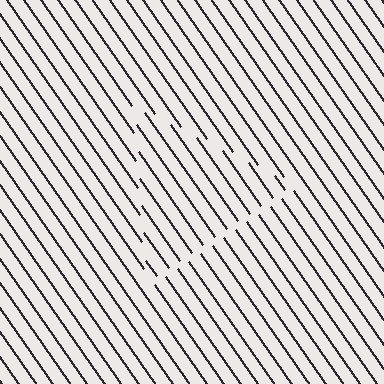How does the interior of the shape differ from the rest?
The interior of the shape contains the same grating, shifted by half a period — the contour is defined by the phase discontinuity where line-ends from the inner and outer gratings abut.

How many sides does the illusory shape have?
3 sides — the line-ends trace a triangle.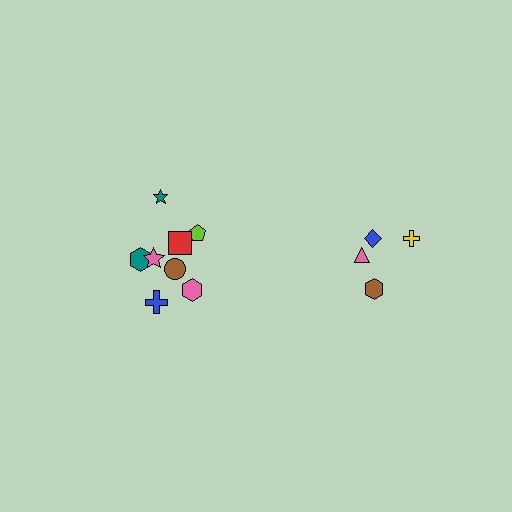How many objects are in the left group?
There are 8 objects.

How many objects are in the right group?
There are 4 objects.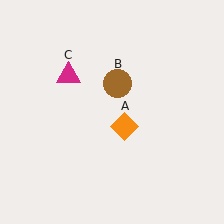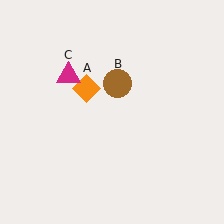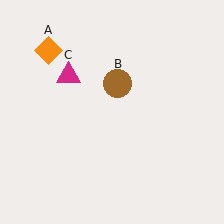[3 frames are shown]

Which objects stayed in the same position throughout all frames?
Brown circle (object B) and magenta triangle (object C) remained stationary.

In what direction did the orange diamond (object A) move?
The orange diamond (object A) moved up and to the left.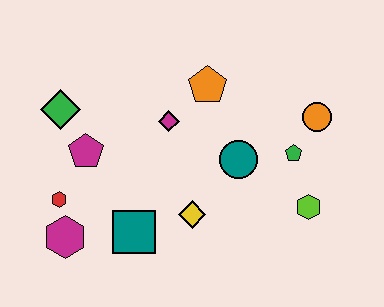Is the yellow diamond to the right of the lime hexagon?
No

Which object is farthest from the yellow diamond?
The green diamond is farthest from the yellow diamond.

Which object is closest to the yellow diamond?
The teal square is closest to the yellow diamond.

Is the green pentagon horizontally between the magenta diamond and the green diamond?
No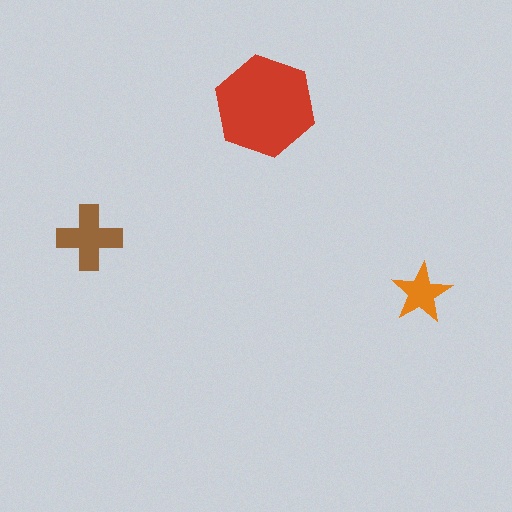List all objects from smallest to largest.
The orange star, the brown cross, the red hexagon.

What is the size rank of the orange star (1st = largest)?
3rd.